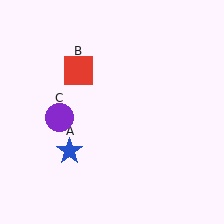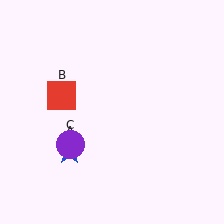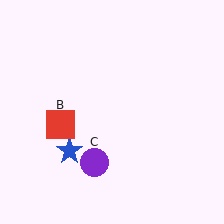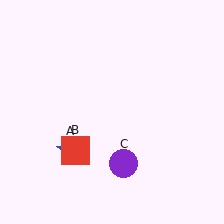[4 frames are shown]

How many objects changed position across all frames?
2 objects changed position: red square (object B), purple circle (object C).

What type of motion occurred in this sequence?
The red square (object B), purple circle (object C) rotated counterclockwise around the center of the scene.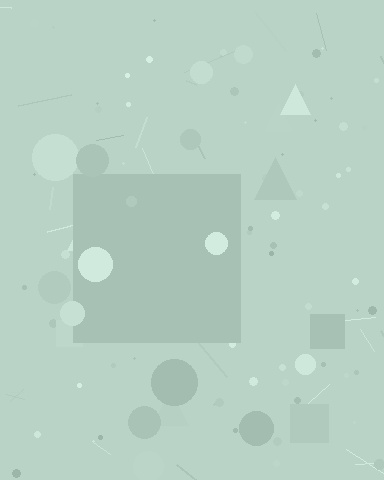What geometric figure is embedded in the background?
A square is embedded in the background.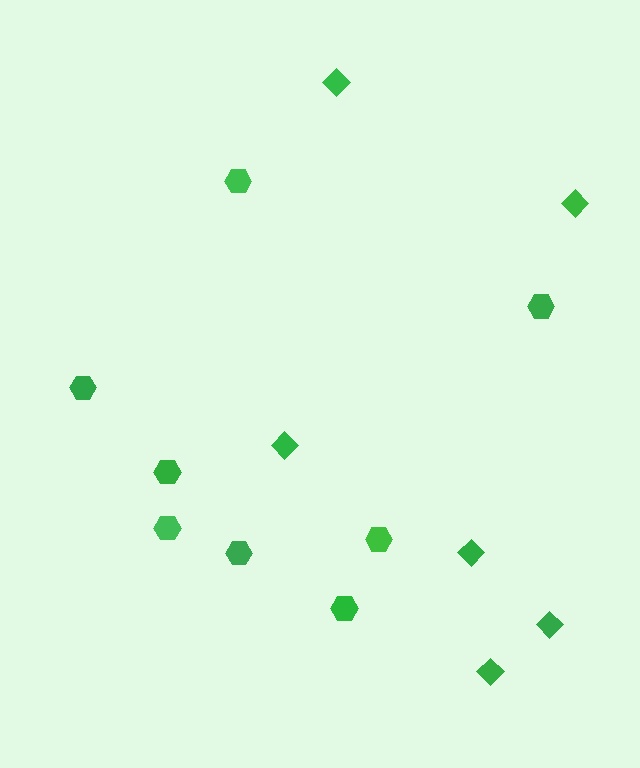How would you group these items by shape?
There are 2 groups: one group of hexagons (8) and one group of diamonds (6).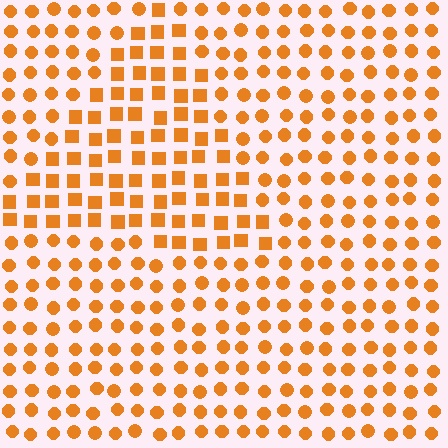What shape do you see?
I see a triangle.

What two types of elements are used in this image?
The image uses squares inside the triangle region and circles outside it.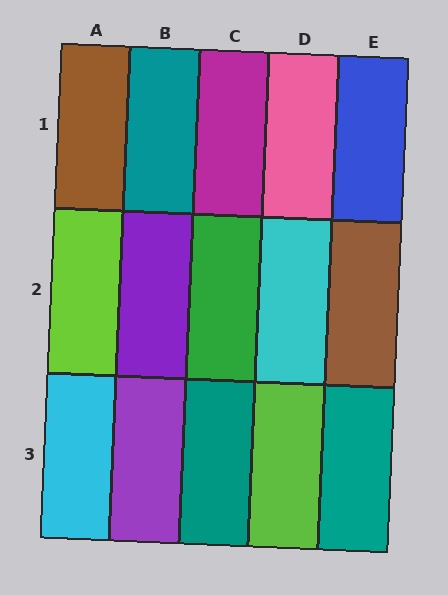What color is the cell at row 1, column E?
Blue.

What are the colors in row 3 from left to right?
Cyan, purple, teal, lime, teal.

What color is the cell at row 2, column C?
Green.